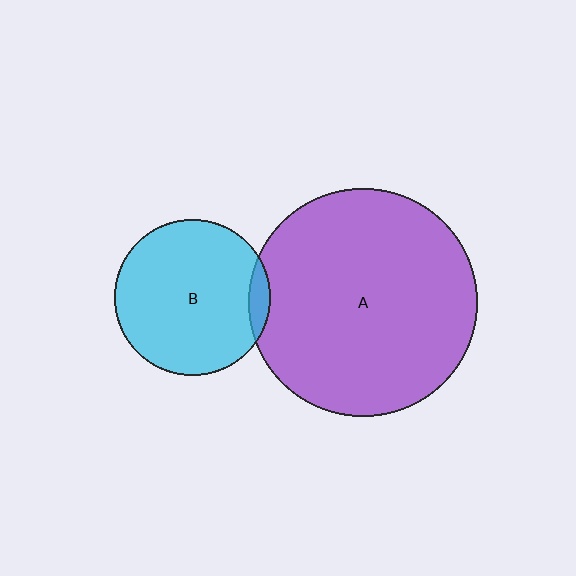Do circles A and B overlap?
Yes.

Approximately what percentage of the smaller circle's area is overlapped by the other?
Approximately 5%.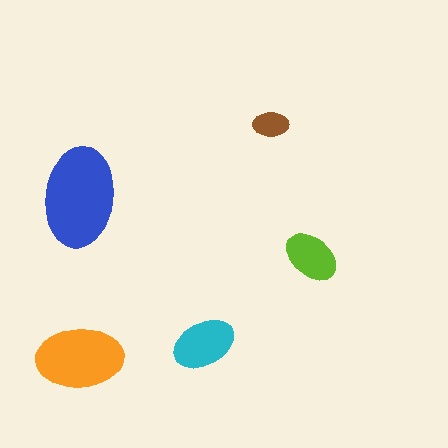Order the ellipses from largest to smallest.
the blue one, the orange one, the cyan one, the lime one, the brown one.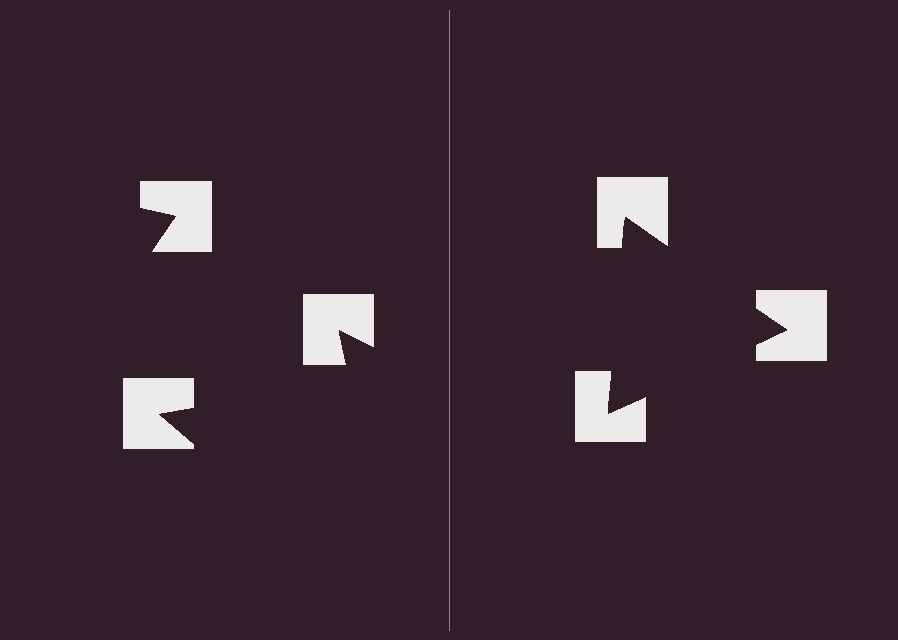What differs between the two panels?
The notched squares are positioned identically on both sides; only the wedge orientations differ. On the right they align to a triangle; on the left they are misaligned.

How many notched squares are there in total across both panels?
6 — 3 on each side.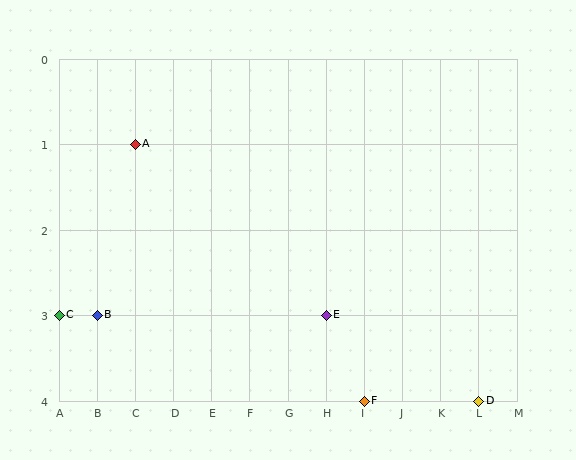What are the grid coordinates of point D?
Point D is at grid coordinates (L, 4).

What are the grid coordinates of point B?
Point B is at grid coordinates (B, 3).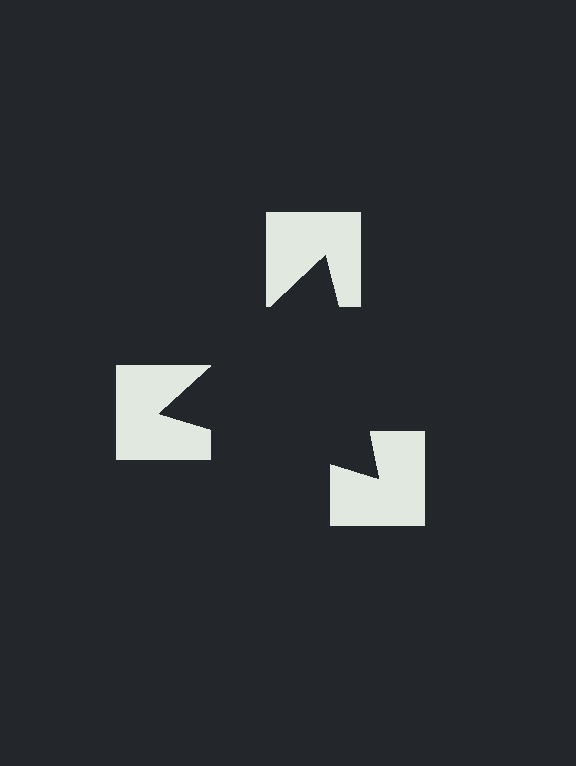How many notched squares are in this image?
There are 3 — one at each vertex of the illusory triangle.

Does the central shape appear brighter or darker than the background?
It typically appears slightly darker than the background, even though no actual brightness change is drawn.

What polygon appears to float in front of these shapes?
An illusory triangle — its edges are inferred from the aligned wedge cuts in the notched squares, not physically drawn.